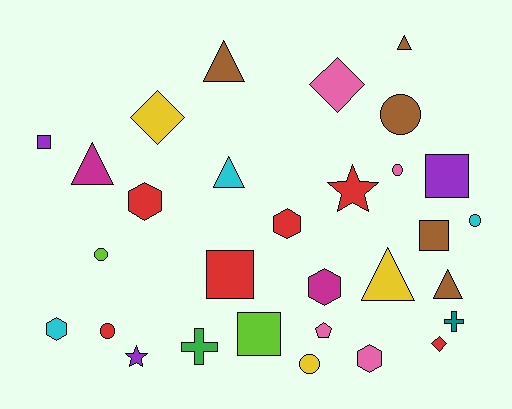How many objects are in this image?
There are 30 objects.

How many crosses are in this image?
There are 2 crosses.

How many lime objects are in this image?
There are 2 lime objects.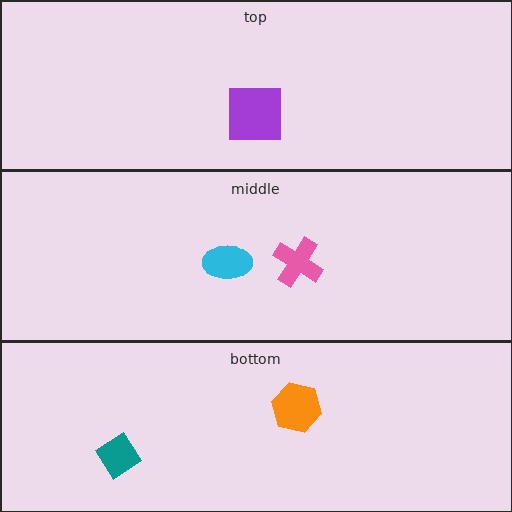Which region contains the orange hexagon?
The bottom region.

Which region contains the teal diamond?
The bottom region.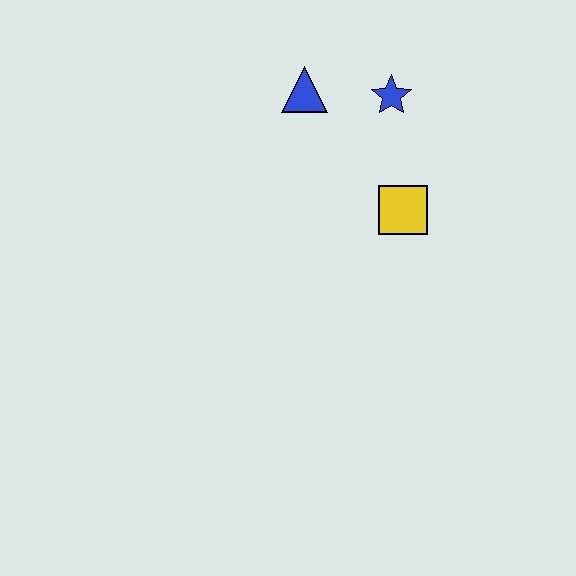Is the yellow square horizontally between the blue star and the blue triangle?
No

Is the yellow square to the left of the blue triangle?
No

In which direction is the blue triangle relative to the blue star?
The blue triangle is to the left of the blue star.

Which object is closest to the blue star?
The blue triangle is closest to the blue star.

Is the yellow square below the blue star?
Yes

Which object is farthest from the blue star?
The yellow square is farthest from the blue star.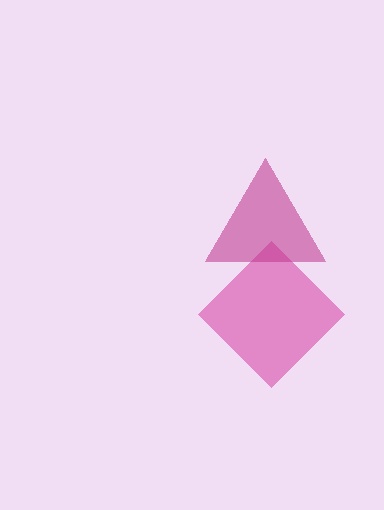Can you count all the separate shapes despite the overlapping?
Yes, there are 2 separate shapes.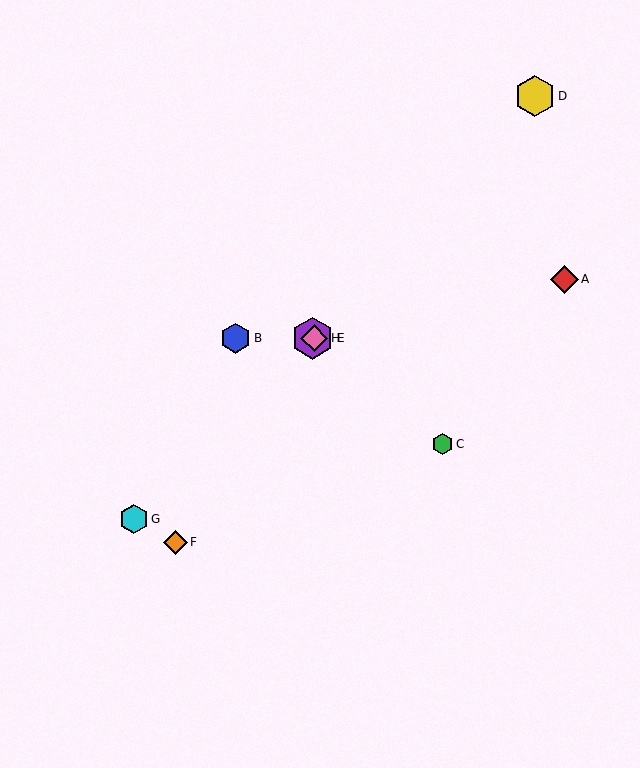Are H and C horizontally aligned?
No, H is at y≈338 and C is at y≈444.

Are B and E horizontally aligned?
Yes, both are at y≈338.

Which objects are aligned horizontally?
Objects B, E, H are aligned horizontally.